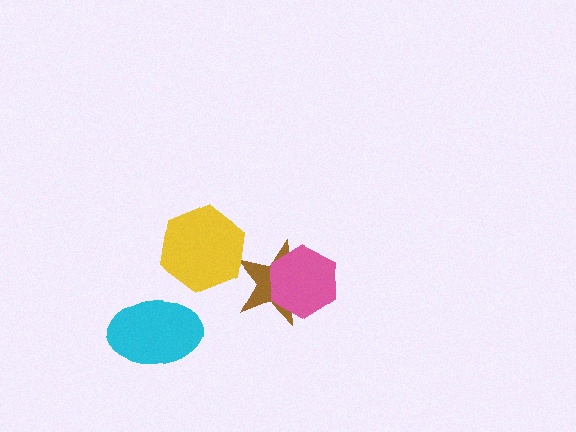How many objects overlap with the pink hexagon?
1 object overlaps with the pink hexagon.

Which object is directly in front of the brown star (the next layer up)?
The yellow hexagon is directly in front of the brown star.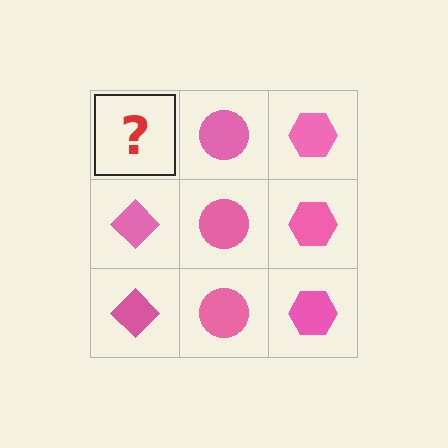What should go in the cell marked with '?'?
The missing cell should contain a pink diamond.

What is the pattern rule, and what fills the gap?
The rule is that each column has a consistent shape. The gap should be filled with a pink diamond.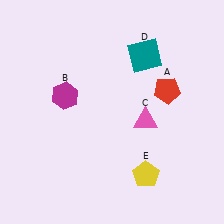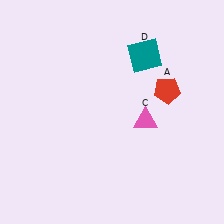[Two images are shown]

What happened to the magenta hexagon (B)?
The magenta hexagon (B) was removed in Image 2. It was in the top-left area of Image 1.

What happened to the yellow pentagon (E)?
The yellow pentagon (E) was removed in Image 2. It was in the bottom-right area of Image 1.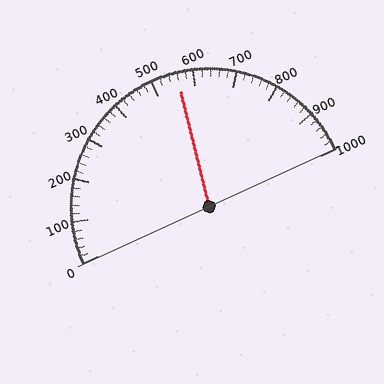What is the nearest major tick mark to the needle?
The nearest major tick mark is 600.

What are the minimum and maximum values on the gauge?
The gauge ranges from 0 to 1000.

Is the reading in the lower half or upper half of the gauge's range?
The reading is in the upper half of the range (0 to 1000).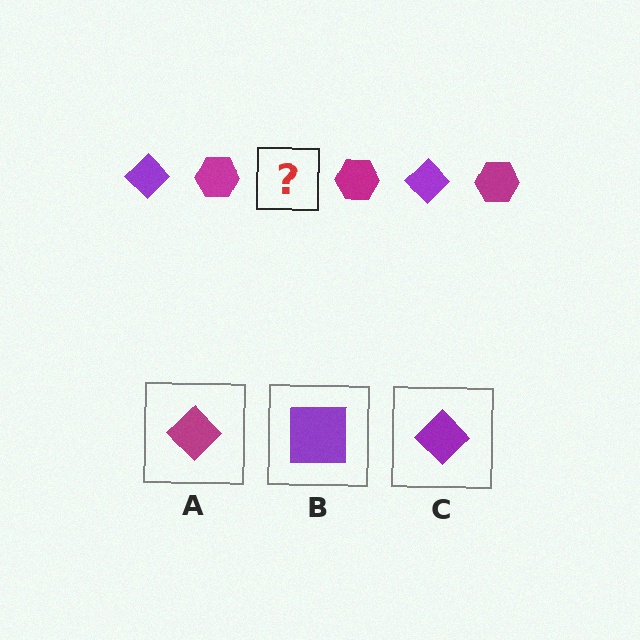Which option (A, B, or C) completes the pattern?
C.